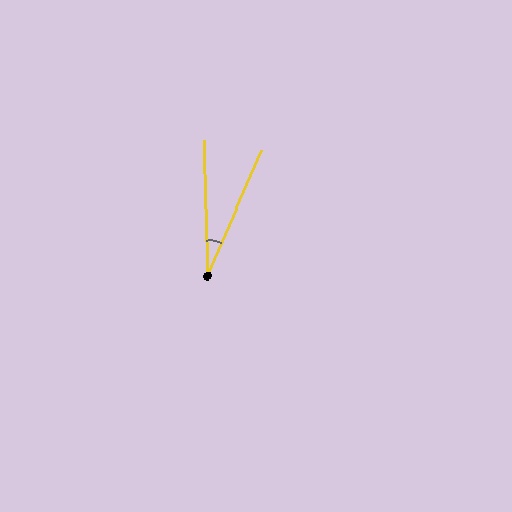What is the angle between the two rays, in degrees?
Approximately 25 degrees.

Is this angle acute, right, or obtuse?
It is acute.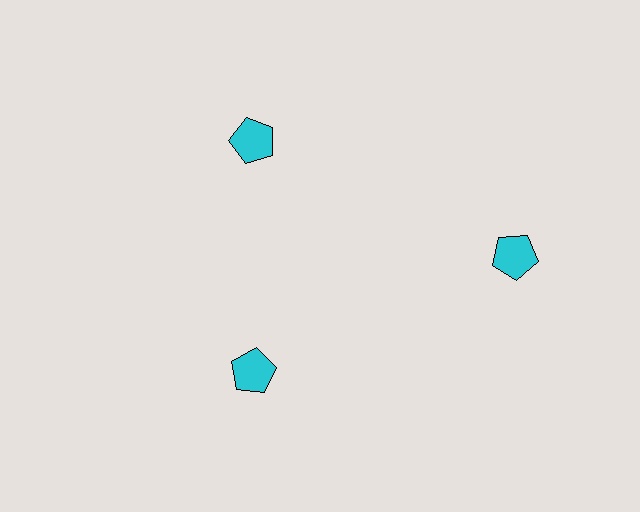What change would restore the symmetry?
The symmetry would be restored by moving it inward, back onto the ring so that all 3 pentagons sit at equal angles and equal distance from the center.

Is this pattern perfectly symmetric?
No. The 3 cyan pentagons are arranged in a ring, but one element near the 3 o'clock position is pushed outward from the center, breaking the 3-fold rotational symmetry.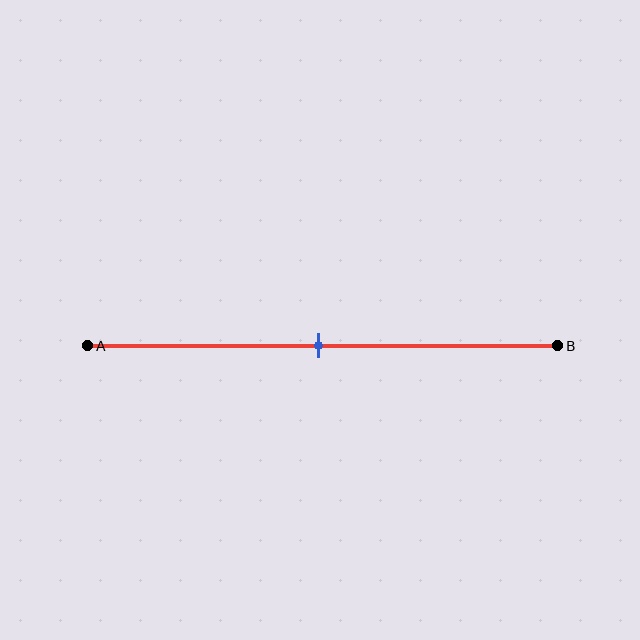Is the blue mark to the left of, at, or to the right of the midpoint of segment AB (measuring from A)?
The blue mark is approximately at the midpoint of segment AB.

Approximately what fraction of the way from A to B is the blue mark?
The blue mark is approximately 50% of the way from A to B.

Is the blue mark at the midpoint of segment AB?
Yes, the mark is approximately at the midpoint.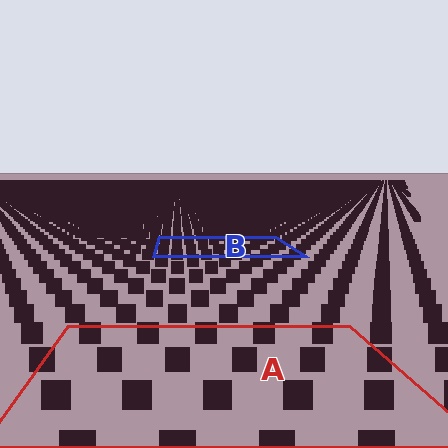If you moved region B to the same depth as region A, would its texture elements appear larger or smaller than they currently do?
They would appear larger. At a closer depth, the same texture elements are projected at a bigger on-screen size.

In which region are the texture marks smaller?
The texture marks are smaller in region B, because it is farther away.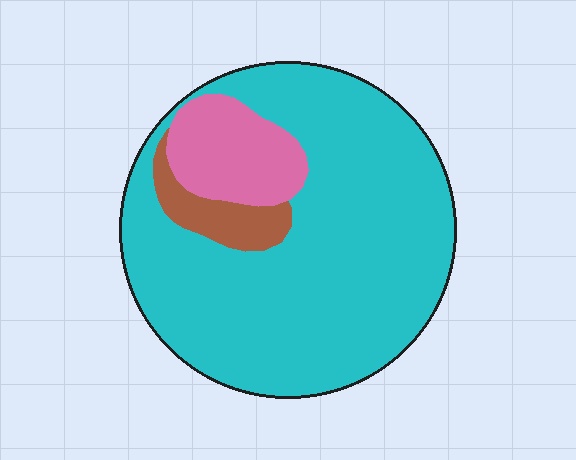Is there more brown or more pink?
Pink.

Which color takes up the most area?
Cyan, at roughly 80%.